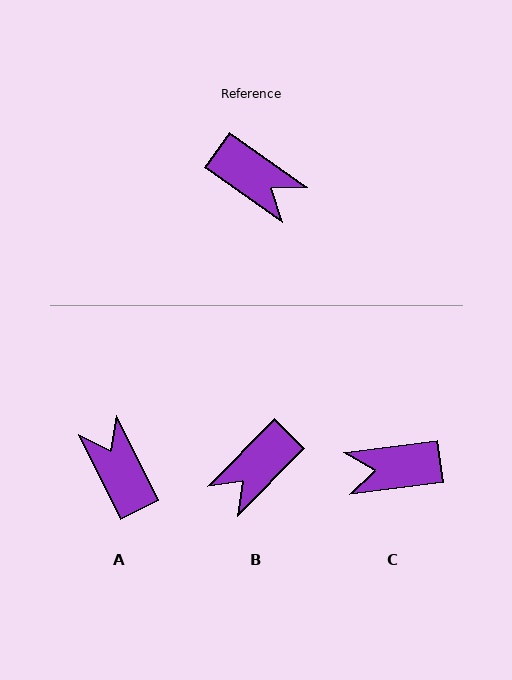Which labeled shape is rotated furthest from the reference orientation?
A, about 152 degrees away.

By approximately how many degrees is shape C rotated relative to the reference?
Approximately 137 degrees clockwise.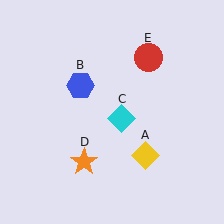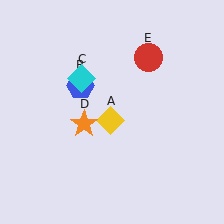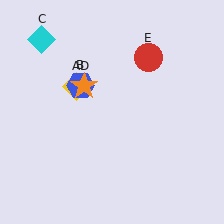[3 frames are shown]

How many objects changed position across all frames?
3 objects changed position: yellow diamond (object A), cyan diamond (object C), orange star (object D).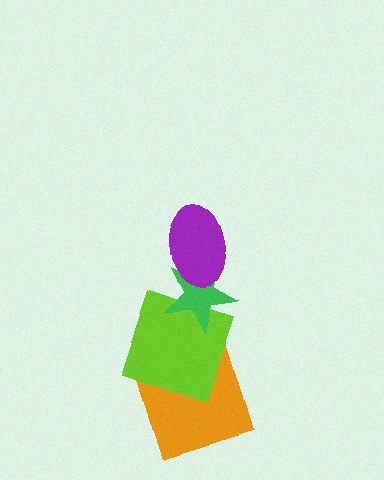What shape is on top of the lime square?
The green star is on top of the lime square.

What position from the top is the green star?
The green star is 2nd from the top.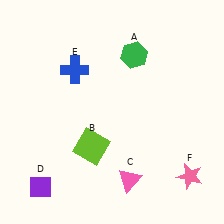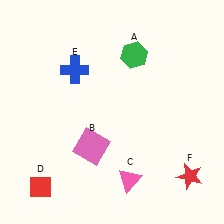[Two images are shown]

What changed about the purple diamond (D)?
In Image 1, D is purple. In Image 2, it changed to red.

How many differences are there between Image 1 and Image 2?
There are 3 differences between the two images.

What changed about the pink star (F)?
In Image 1, F is pink. In Image 2, it changed to red.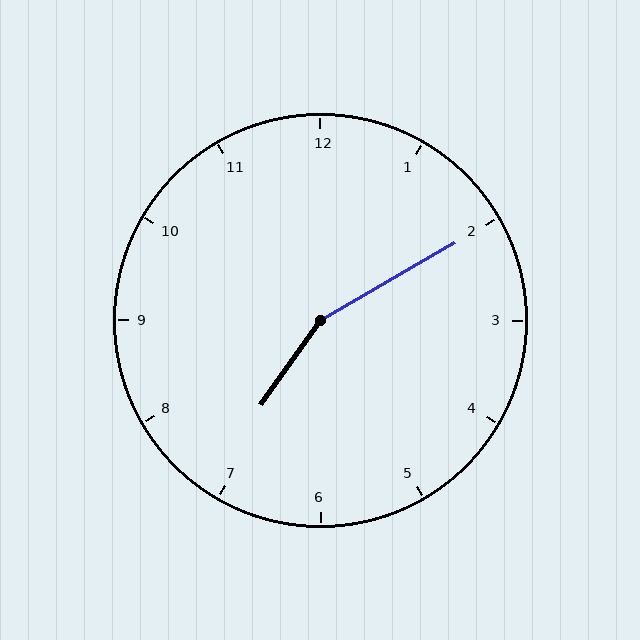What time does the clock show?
7:10.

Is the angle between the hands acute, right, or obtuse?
It is obtuse.